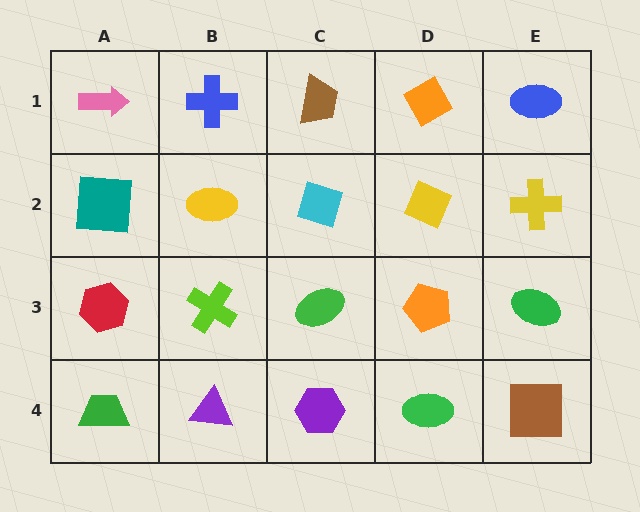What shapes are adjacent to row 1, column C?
A cyan diamond (row 2, column C), a blue cross (row 1, column B), an orange diamond (row 1, column D).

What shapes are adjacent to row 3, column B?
A yellow ellipse (row 2, column B), a purple triangle (row 4, column B), a red hexagon (row 3, column A), a green ellipse (row 3, column C).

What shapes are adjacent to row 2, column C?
A brown trapezoid (row 1, column C), a green ellipse (row 3, column C), a yellow ellipse (row 2, column B), a yellow diamond (row 2, column D).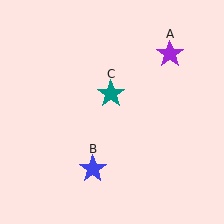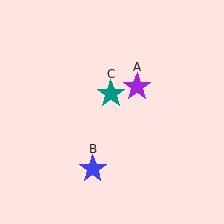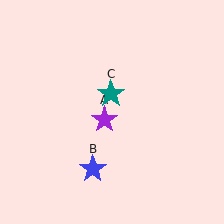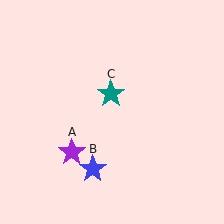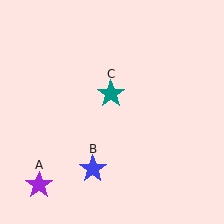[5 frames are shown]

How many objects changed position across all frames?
1 object changed position: purple star (object A).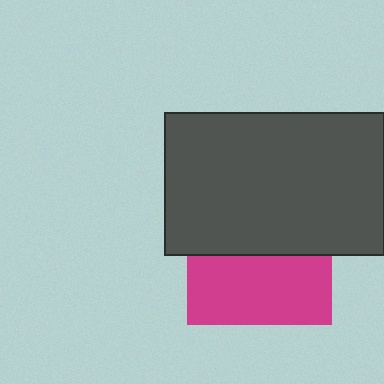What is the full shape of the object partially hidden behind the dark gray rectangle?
The partially hidden object is a magenta square.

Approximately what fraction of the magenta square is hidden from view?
Roughly 52% of the magenta square is hidden behind the dark gray rectangle.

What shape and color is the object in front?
The object in front is a dark gray rectangle.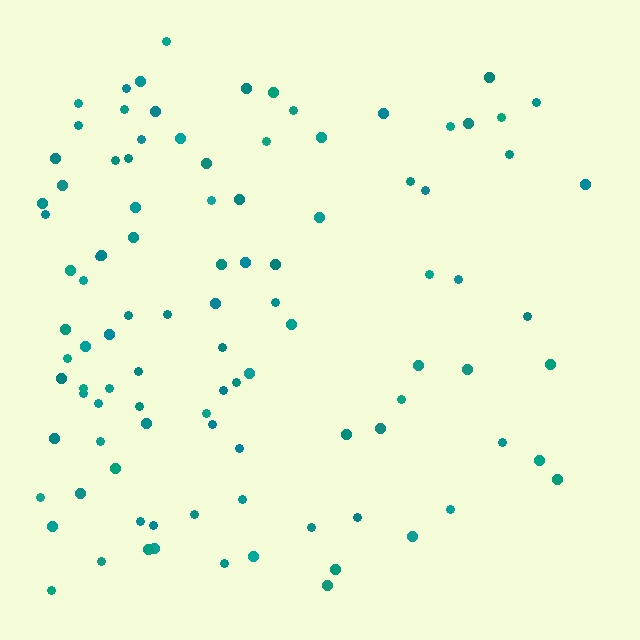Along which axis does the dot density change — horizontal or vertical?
Horizontal.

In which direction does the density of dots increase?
From right to left, with the left side densest.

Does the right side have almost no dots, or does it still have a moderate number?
Still a moderate number, just noticeably fewer than the left.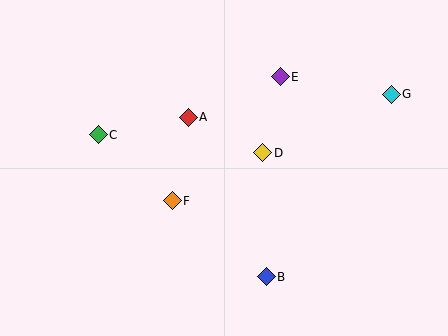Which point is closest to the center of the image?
Point D at (263, 153) is closest to the center.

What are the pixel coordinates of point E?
Point E is at (280, 77).